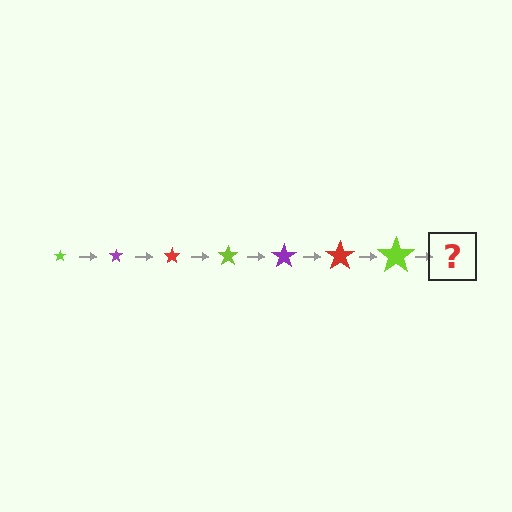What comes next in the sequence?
The next element should be a purple star, larger than the previous one.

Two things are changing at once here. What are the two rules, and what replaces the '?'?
The two rules are that the star grows larger each step and the color cycles through lime, purple, and red. The '?' should be a purple star, larger than the previous one.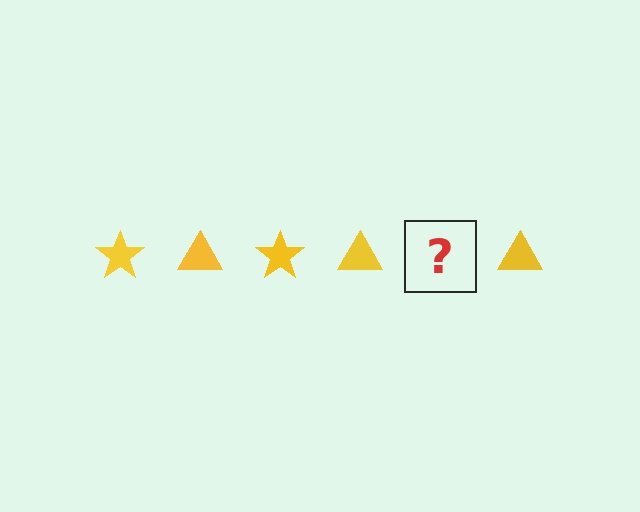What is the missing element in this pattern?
The missing element is a yellow star.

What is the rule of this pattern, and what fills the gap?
The rule is that the pattern cycles through star, triangle shapes in yellow. The gap should be filled with a yellow star.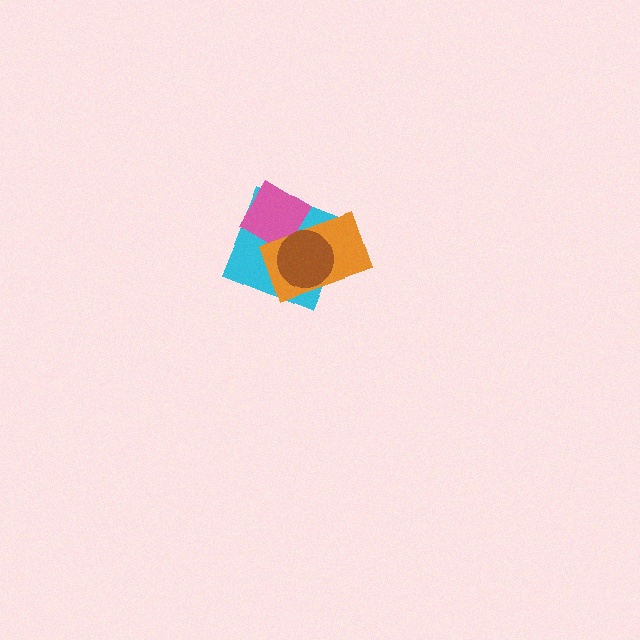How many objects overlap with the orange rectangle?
3 objects overlap with the orange rectangle.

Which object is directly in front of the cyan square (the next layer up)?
The pink diamond is directly in front of the cyan square.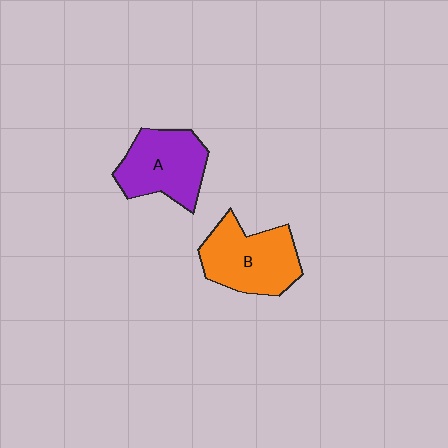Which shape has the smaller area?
Shape A (purple).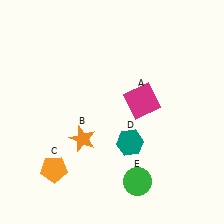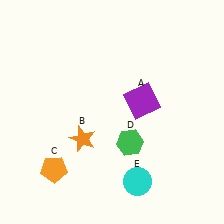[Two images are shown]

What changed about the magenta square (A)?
In Image 1, A is magenta. In Image 2, it changed to purple.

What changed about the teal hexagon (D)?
In Image 1, D is teal. In Image 2, it changed to green.